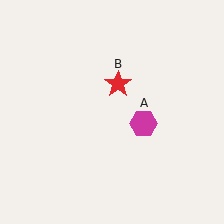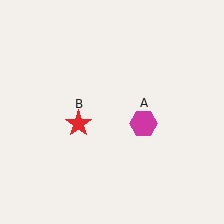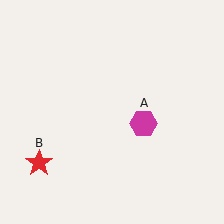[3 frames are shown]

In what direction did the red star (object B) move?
The red star (object B) moved down and to the left.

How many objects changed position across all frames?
1 object changed position: red star (object B).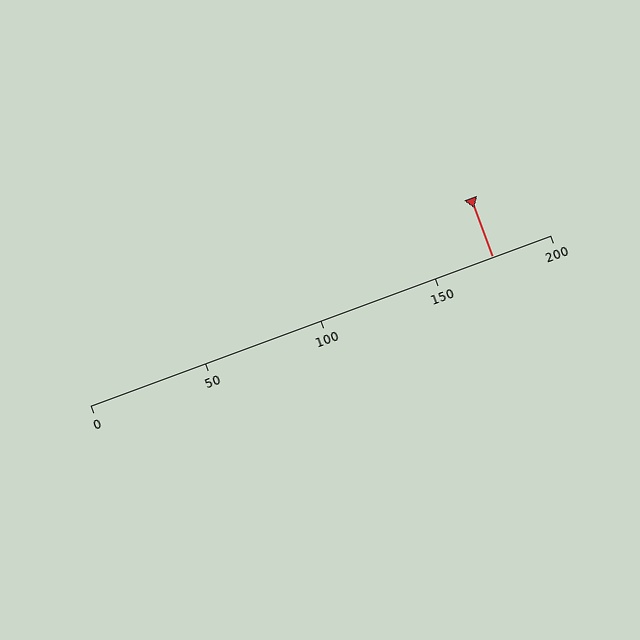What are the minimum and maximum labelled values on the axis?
The axis runs from 0 to 200.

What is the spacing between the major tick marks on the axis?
The major ticks are spaced 50 apart.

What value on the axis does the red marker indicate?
The marker indicates approximately 175.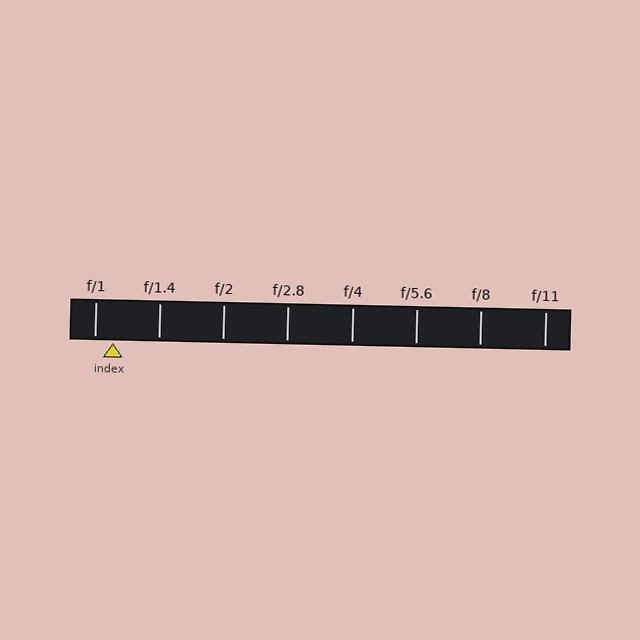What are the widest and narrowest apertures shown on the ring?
The widest aperture shown is f/1 and the narrowest is f/11.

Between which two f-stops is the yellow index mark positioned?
The index mark is between f/1 and f/1.4.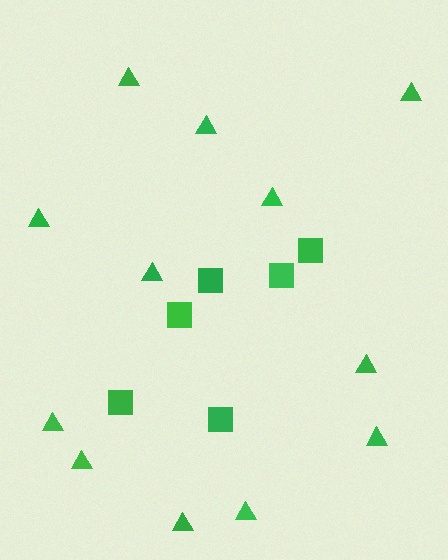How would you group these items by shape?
There are 2 groups: one group of triangles (12) and one group of squares (6).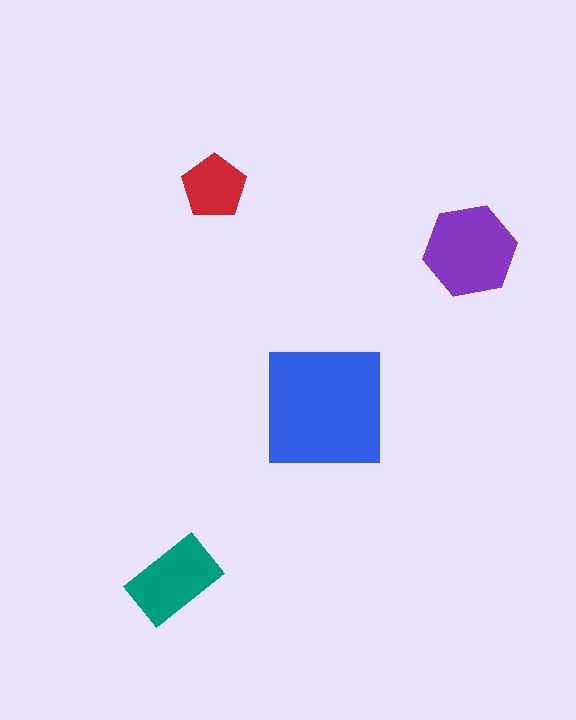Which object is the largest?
The blue square.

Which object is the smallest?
The red pentagon.